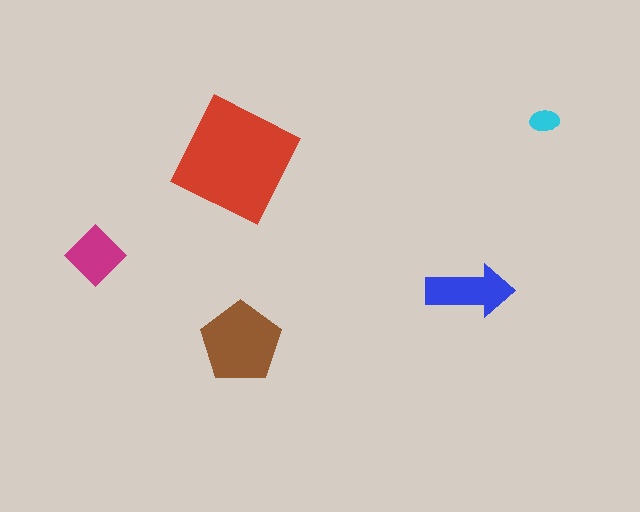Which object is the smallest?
The cyan ellipse.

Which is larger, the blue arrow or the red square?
The red square.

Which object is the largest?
The red square.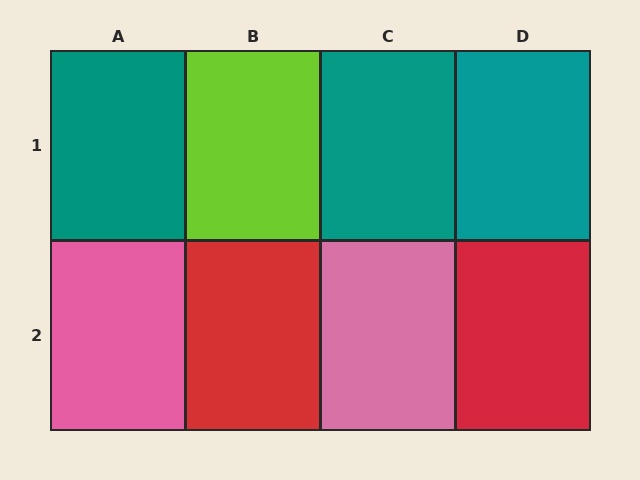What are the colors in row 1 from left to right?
Teal, lime, teal, teal.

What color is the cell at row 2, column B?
Red.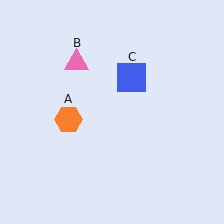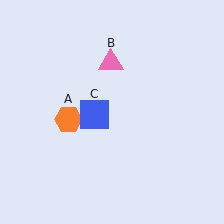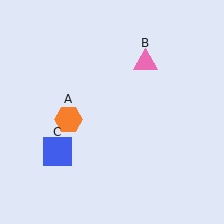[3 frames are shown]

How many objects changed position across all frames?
2 objects changed position: pink triangle (object B), blue square (object C).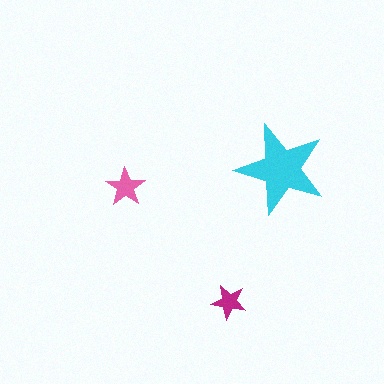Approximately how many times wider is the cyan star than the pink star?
About 2.5 times wider.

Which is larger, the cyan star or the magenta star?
The cyan one.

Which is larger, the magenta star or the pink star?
The pink one.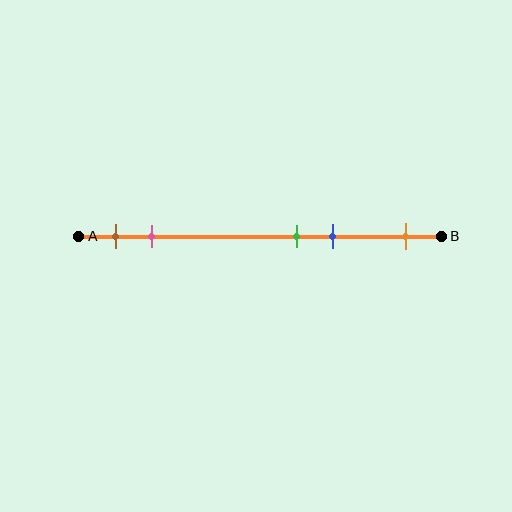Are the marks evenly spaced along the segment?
No, the marks are not evenly spaced.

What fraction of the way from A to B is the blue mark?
The blue mark is approximately 70% (0.7) of the way from A to B.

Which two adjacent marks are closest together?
The green and blue marks are the closest adjacent pair.